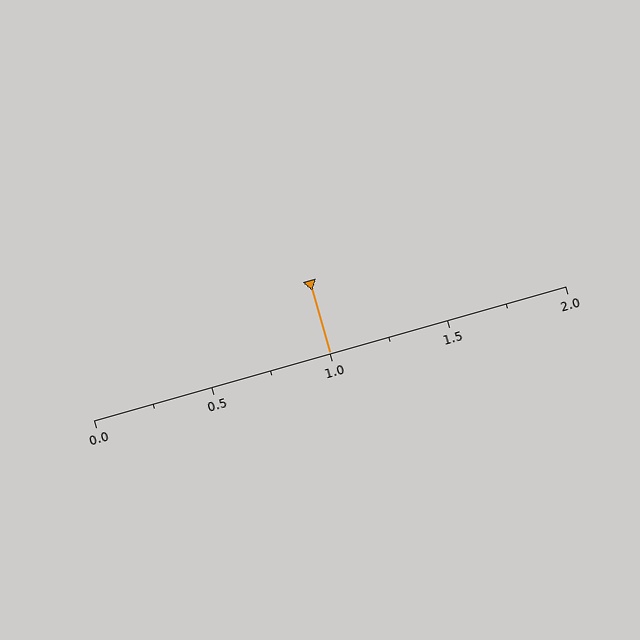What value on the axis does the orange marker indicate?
The marker indicates approximately 1.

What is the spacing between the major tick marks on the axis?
The major ticks are spaced 0.5 apart.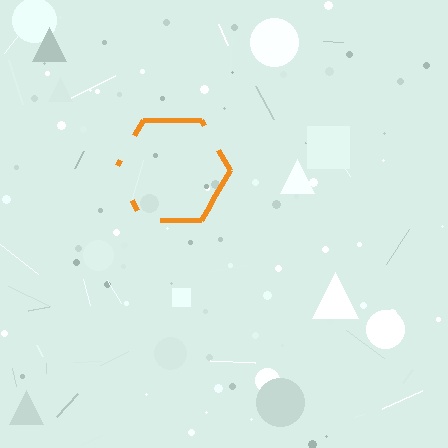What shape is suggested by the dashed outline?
The dashed outline suggests a hexagon.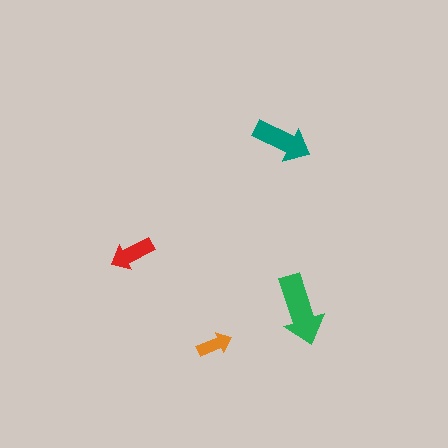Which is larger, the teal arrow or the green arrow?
The green one.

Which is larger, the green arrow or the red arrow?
The green one.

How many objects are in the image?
There are 4 objects in the image.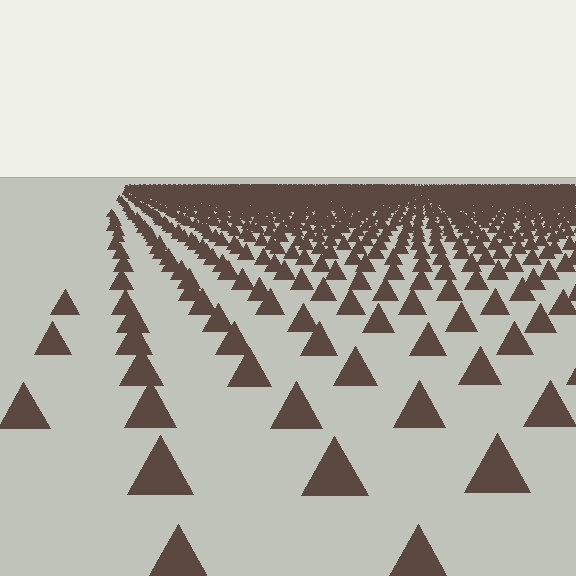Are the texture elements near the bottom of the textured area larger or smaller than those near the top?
Larger. Near the bottom, elements are closer to the viewer and appear at a bigger on-screen size.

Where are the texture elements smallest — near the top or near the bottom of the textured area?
Near the top.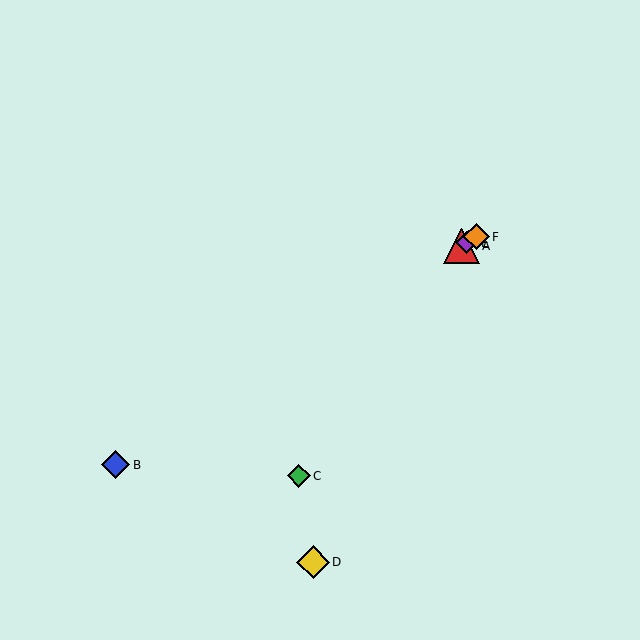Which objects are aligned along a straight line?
Objects A, B, E, F are aligned along a straight line.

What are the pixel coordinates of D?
Object D is at (313, 562).